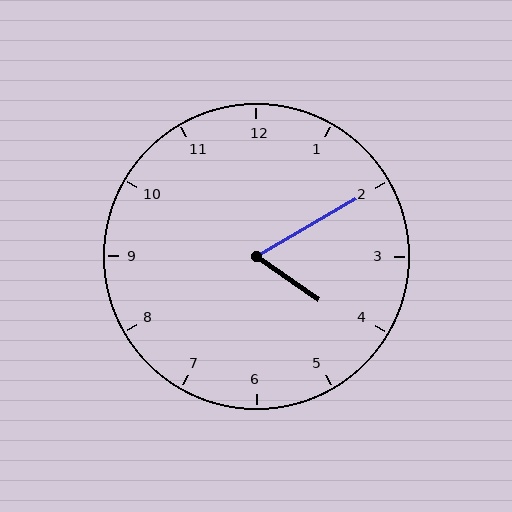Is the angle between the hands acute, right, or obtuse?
It is acute.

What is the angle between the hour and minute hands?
Approximately 65 degrees.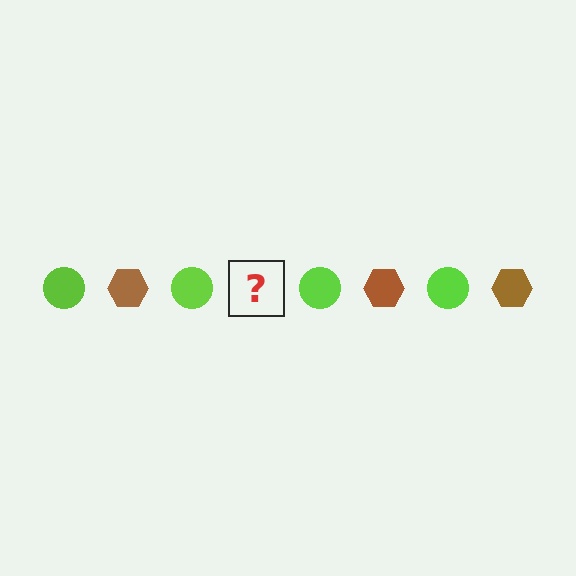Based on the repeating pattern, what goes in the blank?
The blank should be a brown hexagon.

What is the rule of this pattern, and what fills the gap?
The rule is that the pattern alternates between lime circle and brown hexagon. The gap should be filled with a brown hexagon.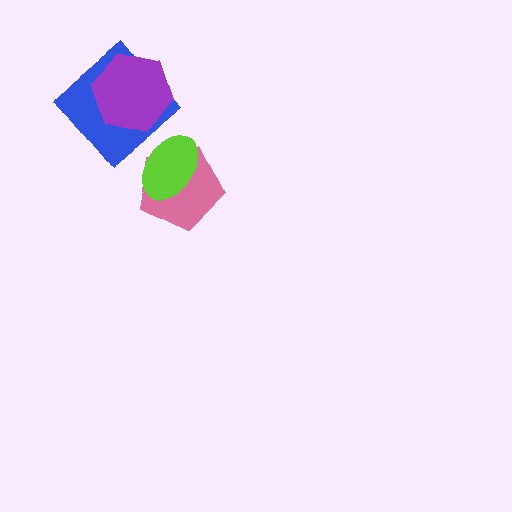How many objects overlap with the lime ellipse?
1 object overlaps with the lime ellipse.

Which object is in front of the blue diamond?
The purple hexagon is in front of the blue diamond.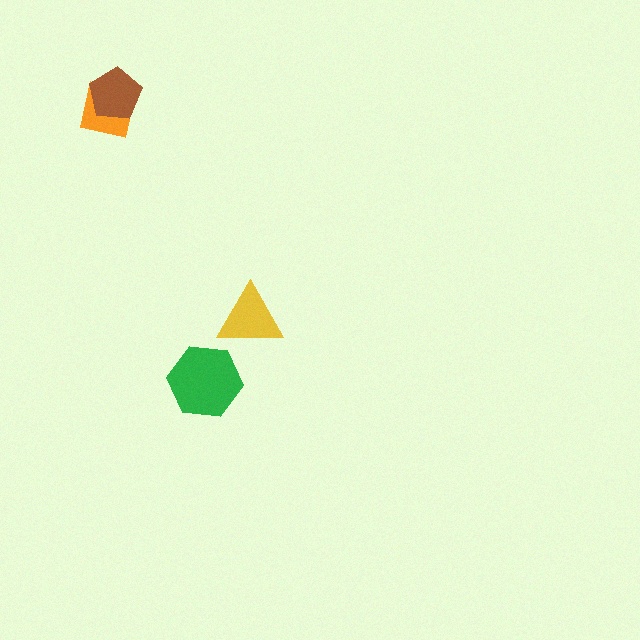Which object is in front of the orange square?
The brown pentagon is in front of the orange square.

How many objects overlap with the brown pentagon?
1 object overlaps with the brown pentagon.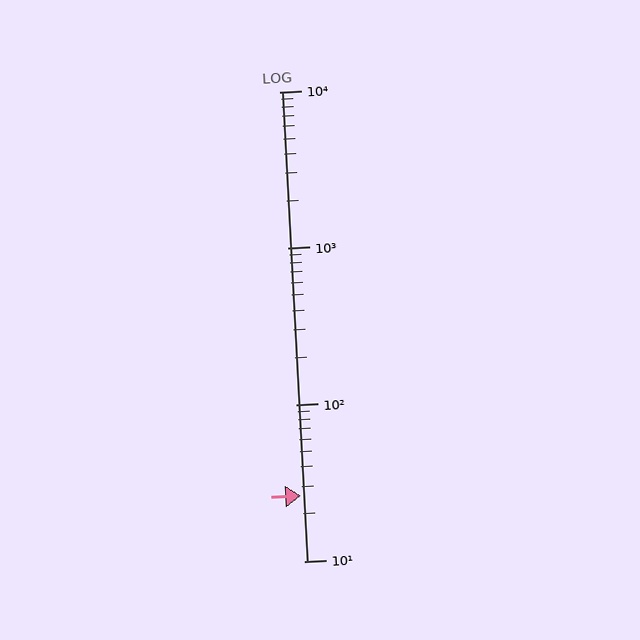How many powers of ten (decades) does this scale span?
The scale spans 3 decades, from 10 to 10000.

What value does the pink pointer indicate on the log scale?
The pointer indicates approximately 26.